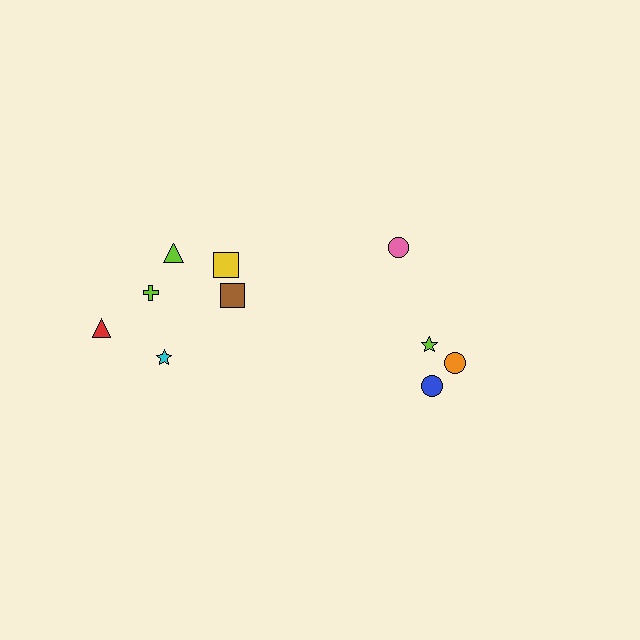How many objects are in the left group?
There are 6 objects.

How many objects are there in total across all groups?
There are 10 objects.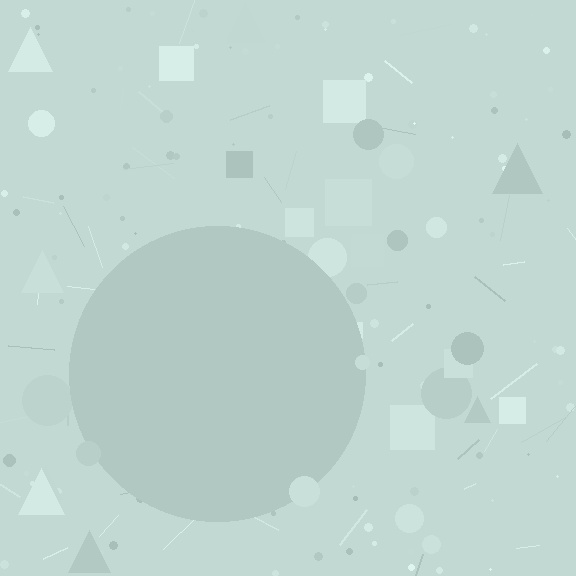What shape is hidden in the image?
A circle is hidden in the image.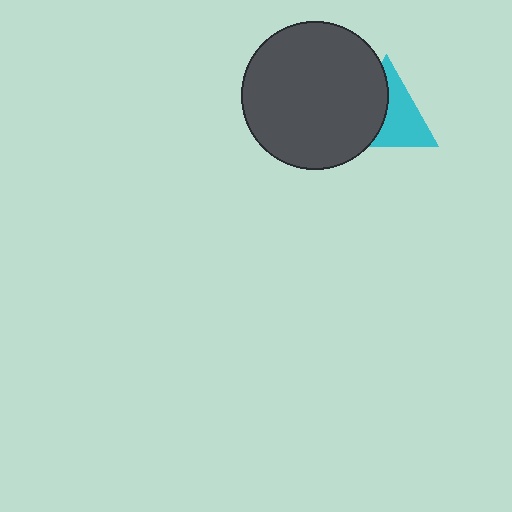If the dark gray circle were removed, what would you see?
You would see the complete cyan triangle.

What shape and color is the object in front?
The object in front is a dark gray circle.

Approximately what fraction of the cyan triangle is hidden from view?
Roughly 46% of the cyan triangle is hidden behind the dark gray circle.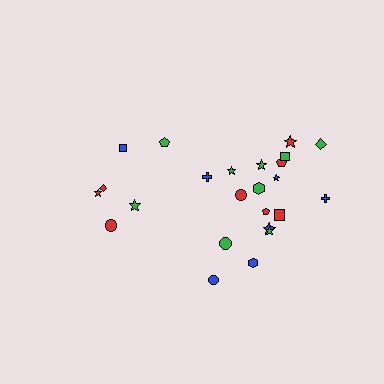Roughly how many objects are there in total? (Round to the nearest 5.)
Roughly 25 objects in total.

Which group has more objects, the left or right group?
The right group.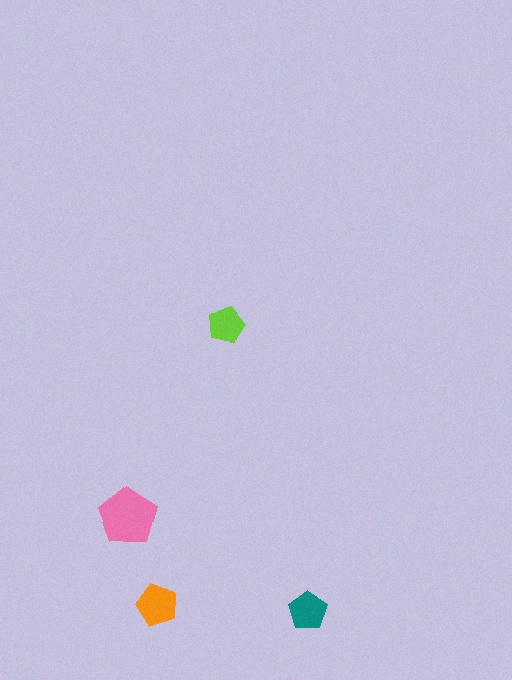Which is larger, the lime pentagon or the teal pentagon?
The teal one.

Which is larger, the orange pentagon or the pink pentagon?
The pink one.